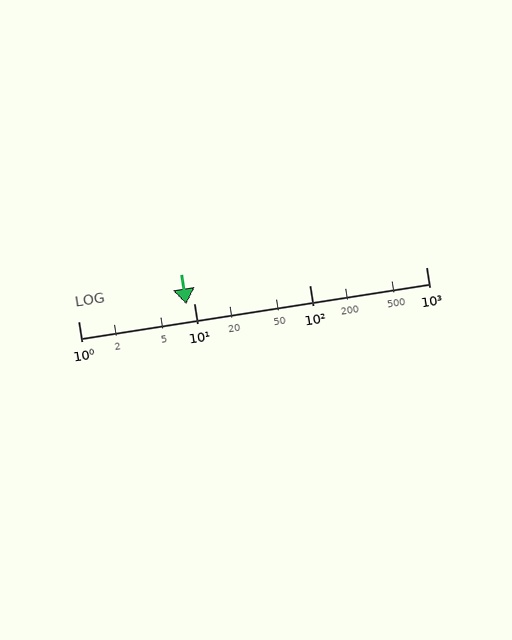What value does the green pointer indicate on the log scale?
The pointer indicates approximately 8.5.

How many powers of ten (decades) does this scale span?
The scale spans 3 decades, from 1 to 1000.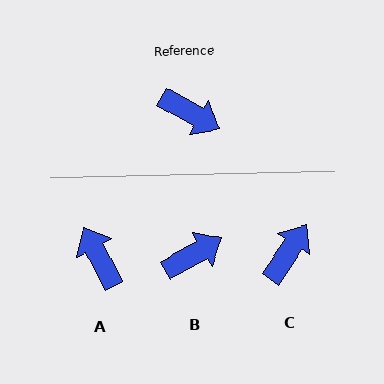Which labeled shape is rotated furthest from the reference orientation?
A, about 147 degrees away.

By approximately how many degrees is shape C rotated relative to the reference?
Approximately 86 degrees counter-clockwise.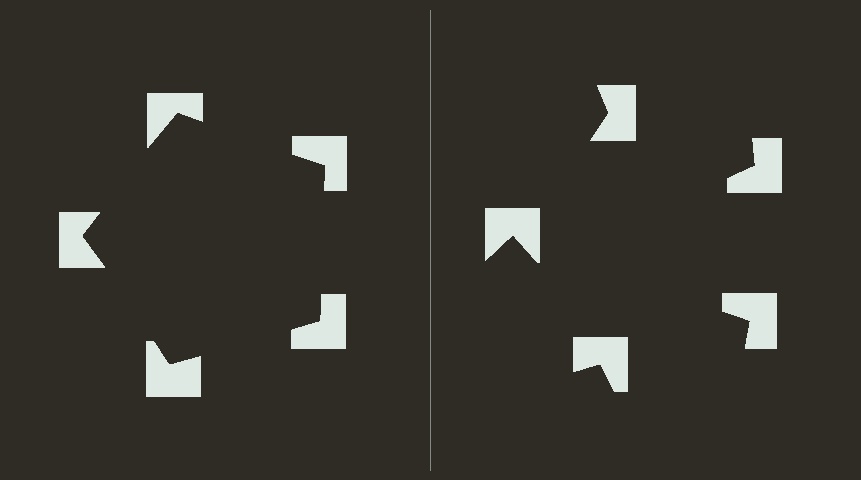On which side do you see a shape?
An illusory pentagon appears on the left side. On the right side the wedge cuts are rotated, so no coherent shape forms.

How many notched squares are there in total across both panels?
10 — 5 on each side.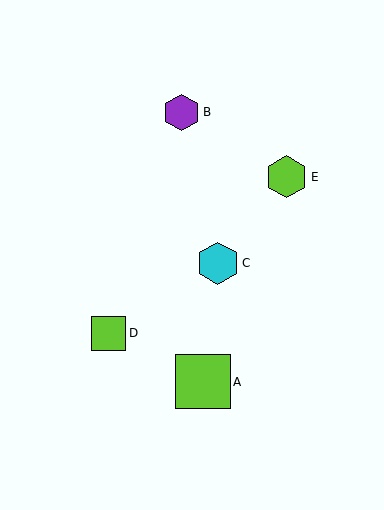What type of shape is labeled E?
Shape E is a lime hexagon.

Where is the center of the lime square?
The center of the lime square is at (203, 382).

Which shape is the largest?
The lime square (labeled A) is the largest.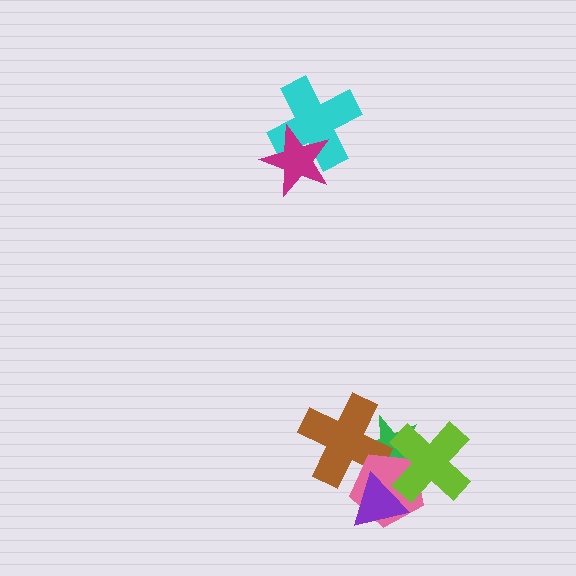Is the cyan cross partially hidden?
Yes, it is partially covered by another shape.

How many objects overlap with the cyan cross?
1 object overlaps with the cyan cross.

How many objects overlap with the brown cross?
3 objects overlap with the brown cross.